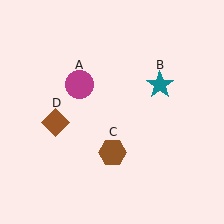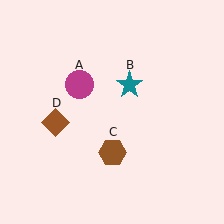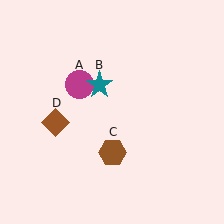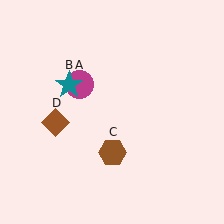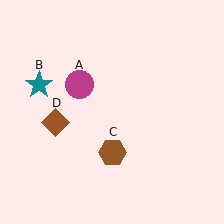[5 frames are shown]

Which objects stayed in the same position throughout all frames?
Magenta circle (object A) and brown hexagon (object C) and brown diamond (object D) remained stationary.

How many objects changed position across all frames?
1 object changed position: teal star (object B).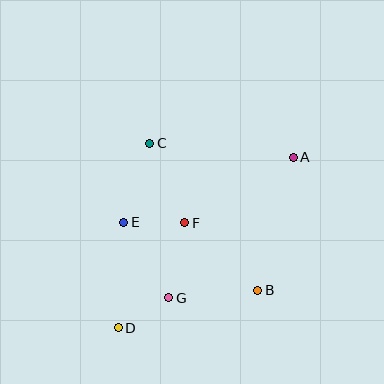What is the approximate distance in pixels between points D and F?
The distance between D and F is approximately 124 pixels.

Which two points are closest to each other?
Points D and G are closest to each other.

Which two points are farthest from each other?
Points A and D are farthest from each other.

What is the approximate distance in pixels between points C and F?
The distance between C and F is approximately 87 pixels.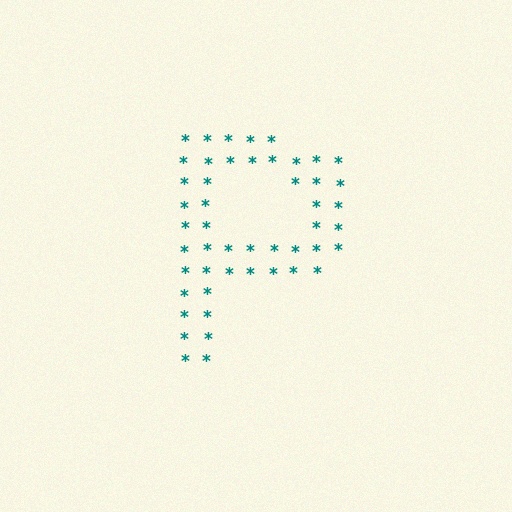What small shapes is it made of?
It is made of small asterisks.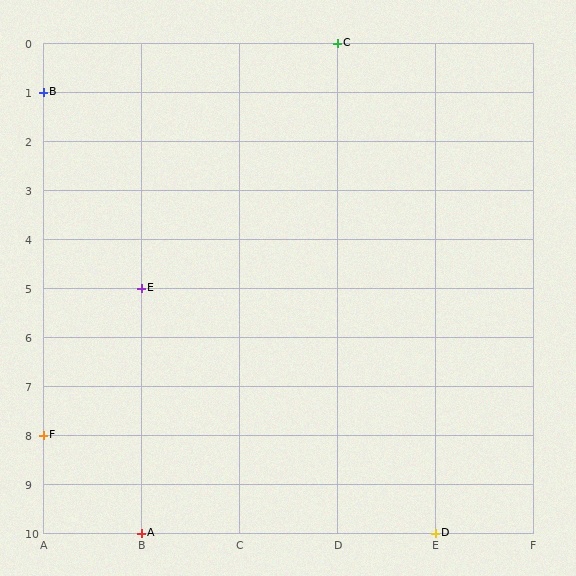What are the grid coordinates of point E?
Point E is at grid coordinates (B, 5).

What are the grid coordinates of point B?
Point B is at grid coordinates (A, 1).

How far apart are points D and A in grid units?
Points D and A are 3 columns apart.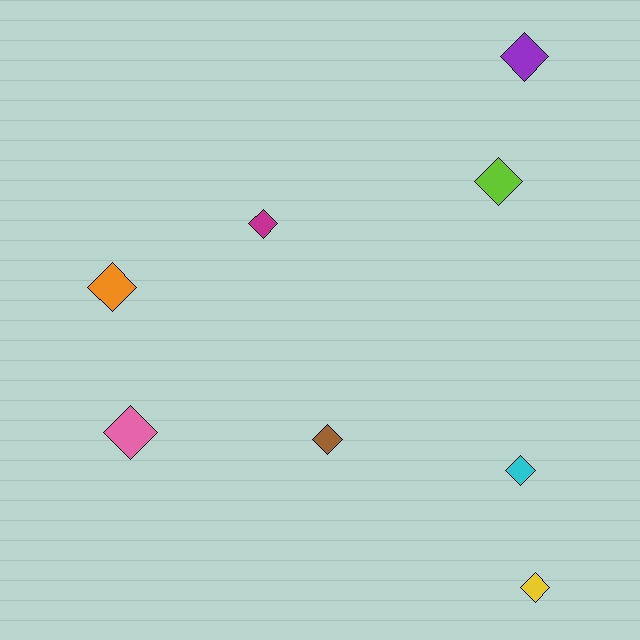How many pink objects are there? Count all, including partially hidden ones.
There is 1 pink object.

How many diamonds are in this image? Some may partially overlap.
There are 8 diamonds.